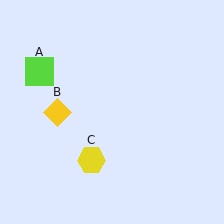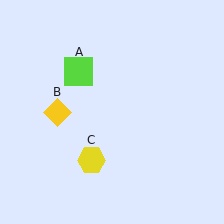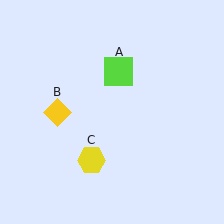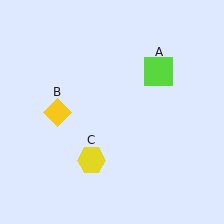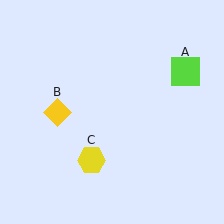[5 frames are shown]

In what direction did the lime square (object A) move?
The lime square (object A) moved right.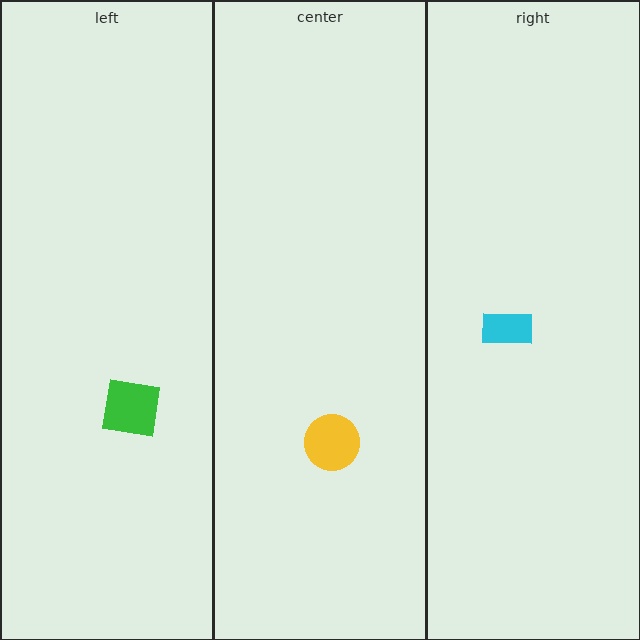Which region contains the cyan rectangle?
The right region.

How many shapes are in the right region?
1.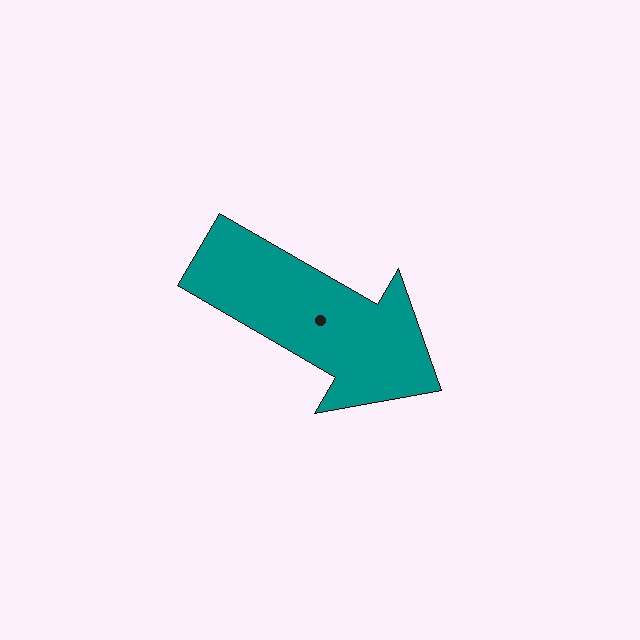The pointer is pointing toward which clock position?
Roughly 4 o'clock.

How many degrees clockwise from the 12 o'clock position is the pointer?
Approximately 120 degrees.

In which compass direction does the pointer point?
Southeast.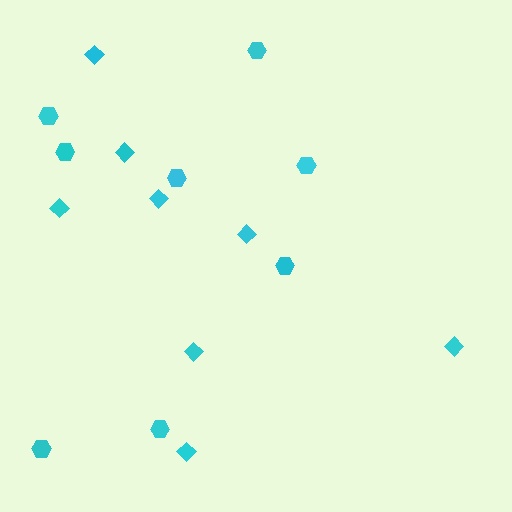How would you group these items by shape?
There are 2 groups: one group of hexagons (8) and one group of diamonds (8).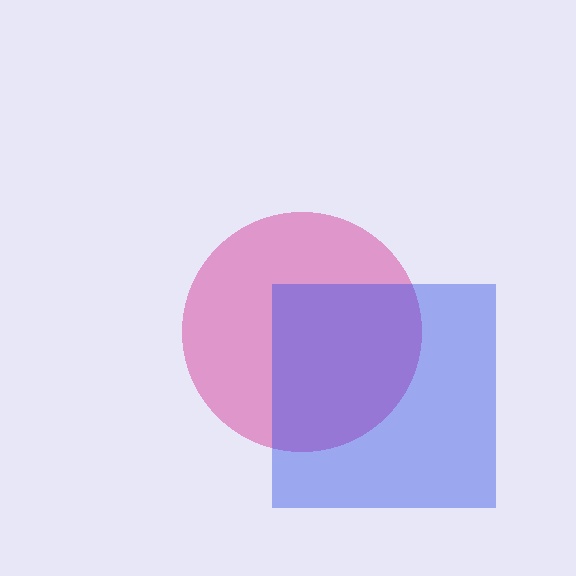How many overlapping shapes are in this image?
There are 2 overlapping shapes in the image.